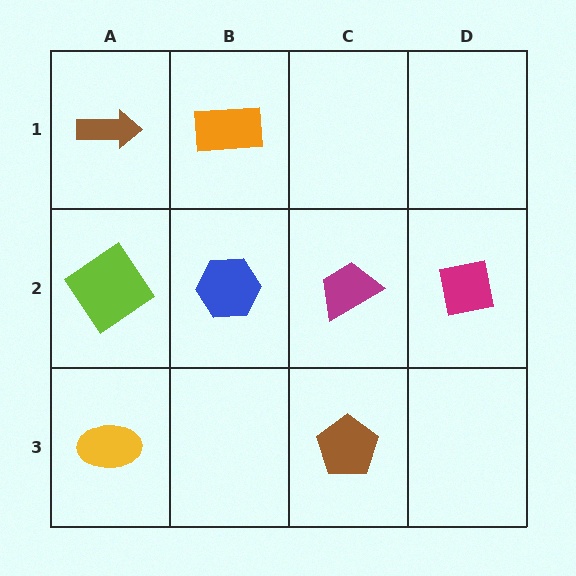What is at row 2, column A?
A lime diamond.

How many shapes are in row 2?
4 shapes.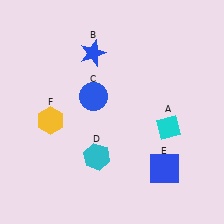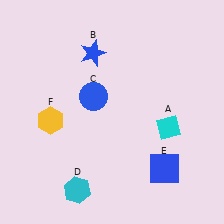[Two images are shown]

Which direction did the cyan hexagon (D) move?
The cyan hexagon (D) moved down.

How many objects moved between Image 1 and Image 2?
1 object moved between the two images.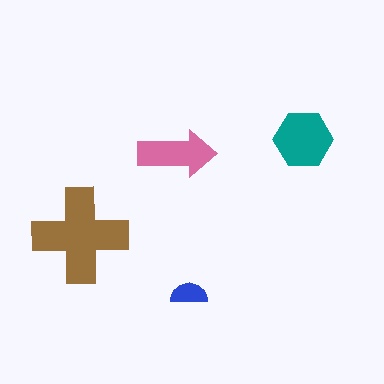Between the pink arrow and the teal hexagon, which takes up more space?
The teal hexagon.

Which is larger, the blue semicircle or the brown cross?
The brown cross.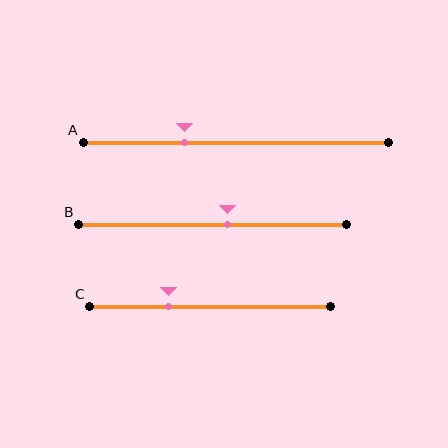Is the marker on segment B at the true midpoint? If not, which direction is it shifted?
No, the marker on segment B is shifted to the right by about 6% of the segment length.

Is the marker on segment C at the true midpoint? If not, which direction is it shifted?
No, the marker on segment C is shifted to the left by about 17% of the segment length.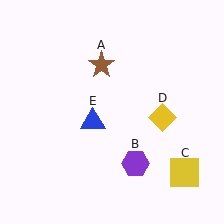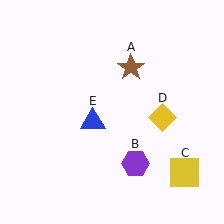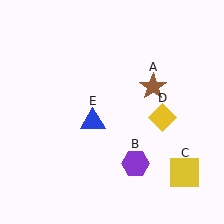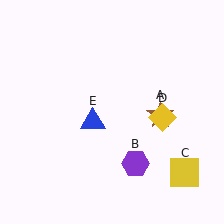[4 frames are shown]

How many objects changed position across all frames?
1 object changed position: brown star (object A).